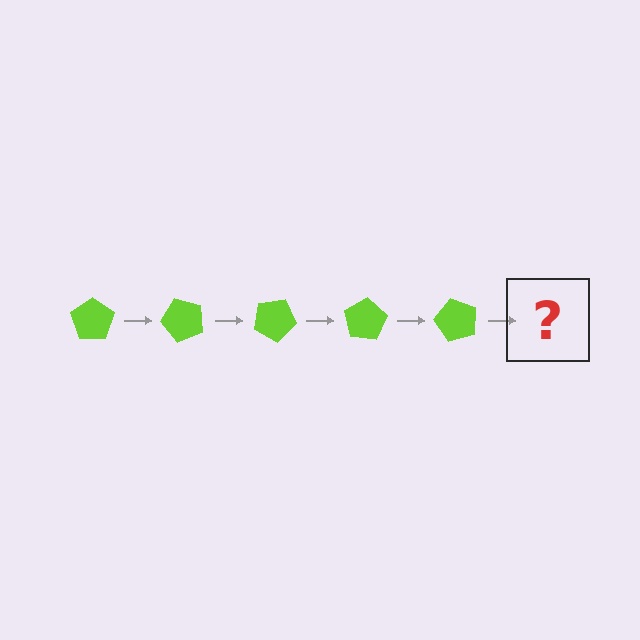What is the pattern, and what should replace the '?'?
The pattern is that the pentagon rotates 50 degrees each step. The '?' should be a lime pentagon rotated 250 degrees.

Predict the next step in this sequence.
The next step is a lime pentagon rotated 250 degrees.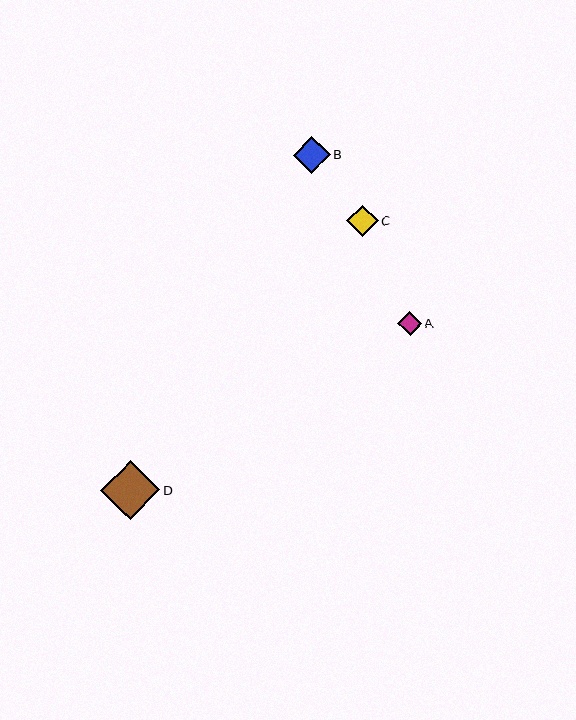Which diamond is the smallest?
Diamond A is the smallest with a size of approximately 24 pixels.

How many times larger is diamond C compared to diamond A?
Diamond C is approximately 1.3 times the size of diamond A.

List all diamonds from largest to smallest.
From largest to smallest: D, B, C, A.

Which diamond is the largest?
Diamond D is the largest with a size of approximately 59 pixels.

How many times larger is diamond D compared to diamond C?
Diamond D is approximately 1.9 times the size of diamond C.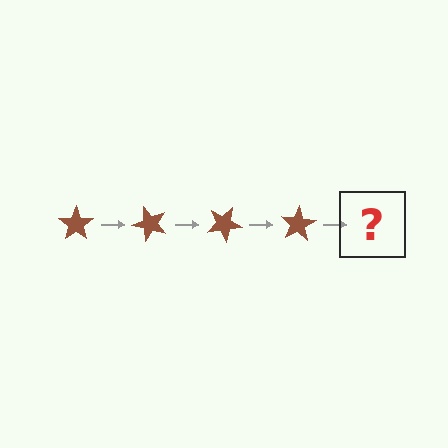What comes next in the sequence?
The next element should be a brown star rotated 200 degrees.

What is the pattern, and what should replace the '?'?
The pattern is that the star rotates 50 degrees each step. The '?' should be a brown star rotated 200 degrees.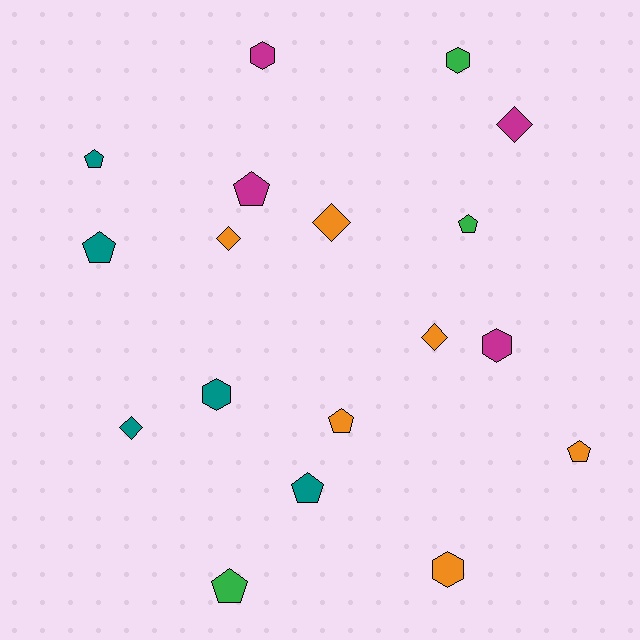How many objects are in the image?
There are 18 objects.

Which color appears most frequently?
Orange, with 6 objects.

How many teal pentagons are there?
There are 3 teal pentagons.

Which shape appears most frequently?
Pentagon, with 8 objects.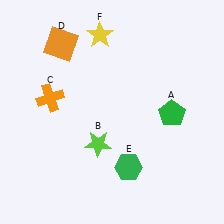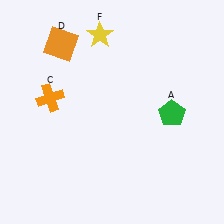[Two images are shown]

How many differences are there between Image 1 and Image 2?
There are 2 differences between the two images.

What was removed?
The green hexagon (E), the lime star (B) were removed in Image 2.